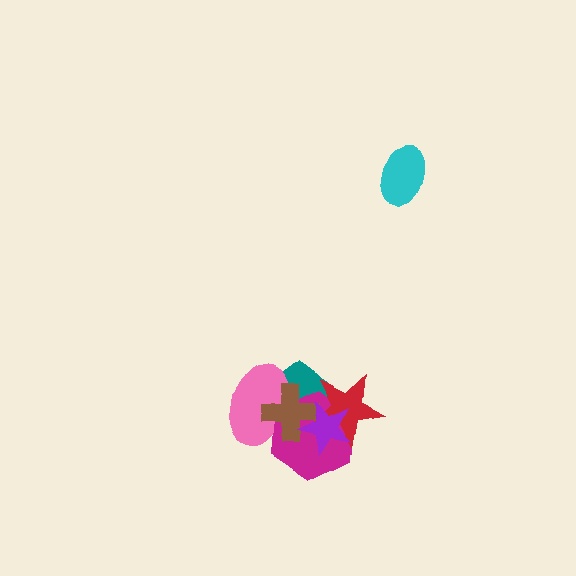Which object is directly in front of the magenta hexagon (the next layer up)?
The brown cross is directly in front of the magenta hexagon.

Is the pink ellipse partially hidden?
Yes, it is partially covered by another shape.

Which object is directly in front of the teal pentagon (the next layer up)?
The pink ellipse is directly in front of the teal pentagon.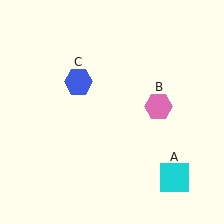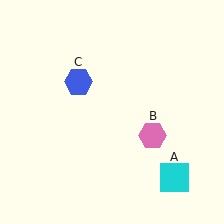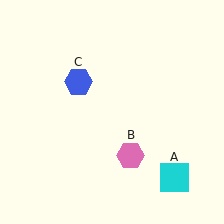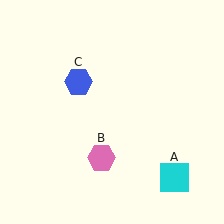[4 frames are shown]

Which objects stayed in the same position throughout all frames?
Cyan square (object A) and blue hexagon (object C) remained stationary.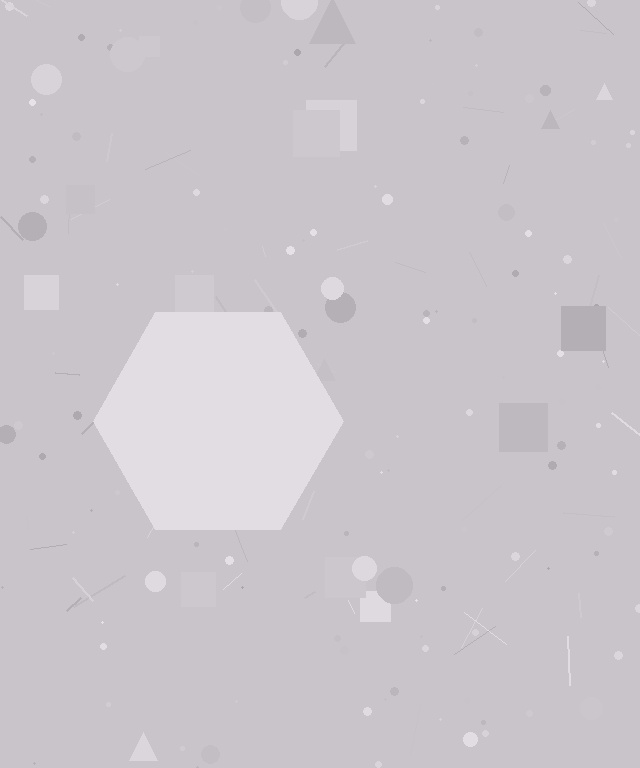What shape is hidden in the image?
A hexagon is hidden in the image.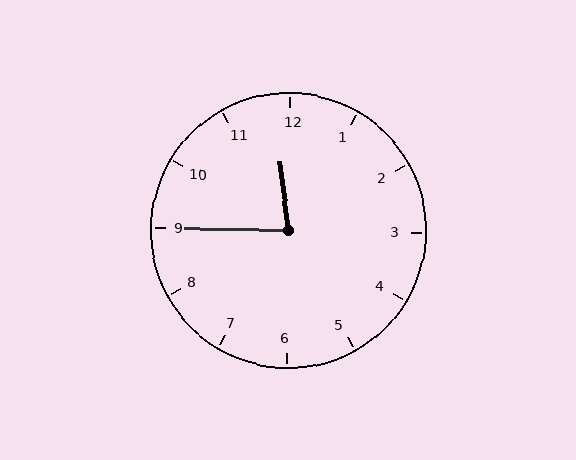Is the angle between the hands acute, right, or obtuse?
It is acute.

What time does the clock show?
11:45.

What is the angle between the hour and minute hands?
Approximately 82 degrees.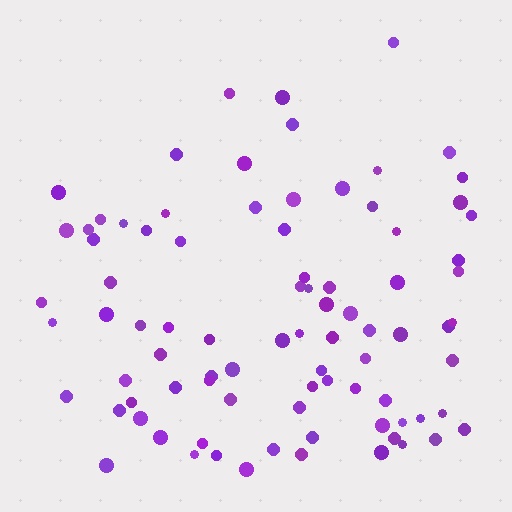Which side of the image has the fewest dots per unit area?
The top.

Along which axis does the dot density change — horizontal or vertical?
Vertical.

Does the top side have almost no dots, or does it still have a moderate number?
Still a moderate number, just noticeably fewer than the bottom.